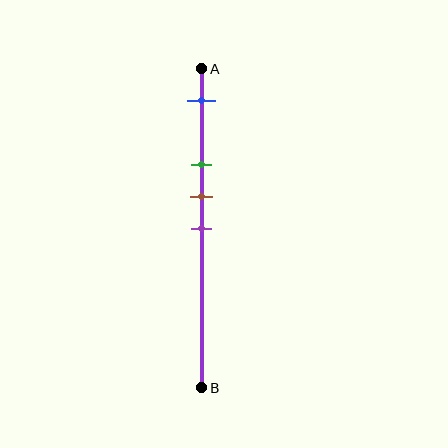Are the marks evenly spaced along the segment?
No, the marks are not evenly spaced.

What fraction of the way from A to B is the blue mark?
The blue mark is approximately 10% (0.1) of the way from A to B.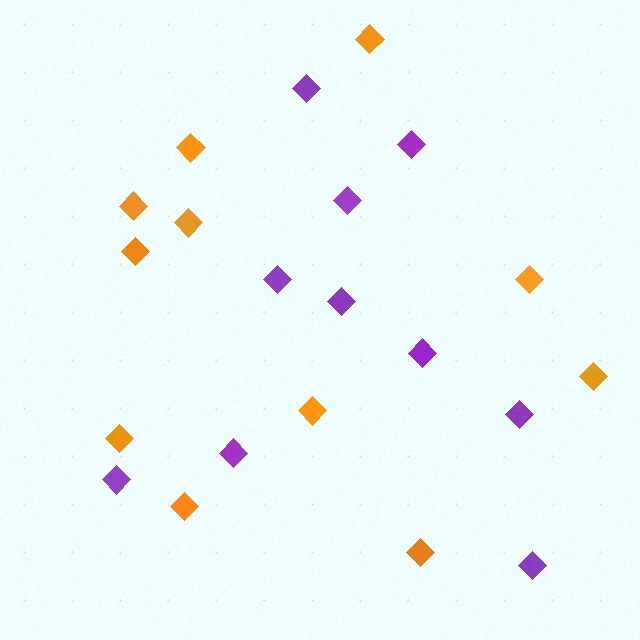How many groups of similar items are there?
There are 2 groups: one group of purple diamonds (10) and one group of orange diamonds (11).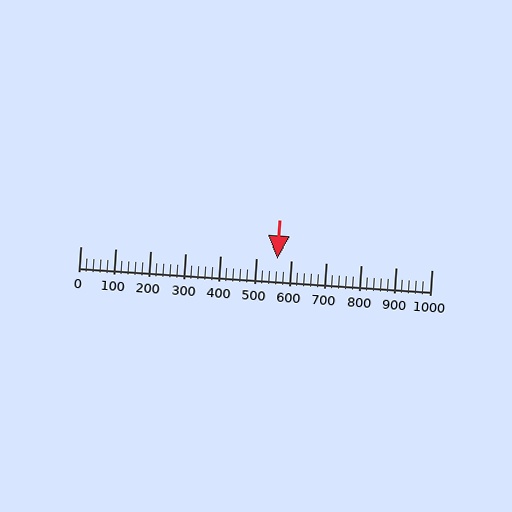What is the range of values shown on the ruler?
The ruler shows values from 0 to 1000.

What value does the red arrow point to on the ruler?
The red arrow points to approximately 560.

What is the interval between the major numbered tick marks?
The major tick marks are spaced 100 units apart.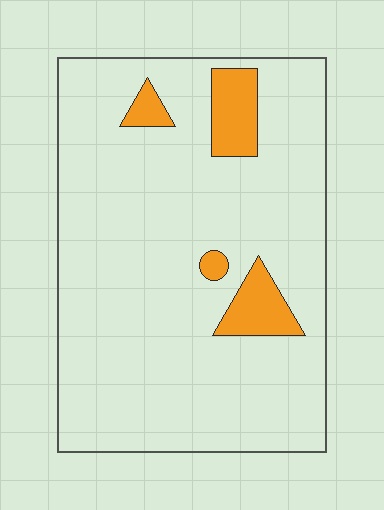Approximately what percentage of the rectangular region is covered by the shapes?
Approximately 10%.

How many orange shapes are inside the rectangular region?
4.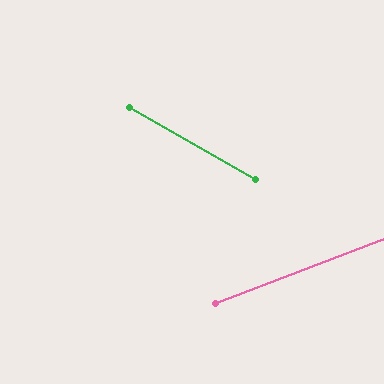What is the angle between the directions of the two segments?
Approximately 51 degrees.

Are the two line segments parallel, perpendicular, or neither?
Neither parallel nor perpendicular — they differ by about 51°.